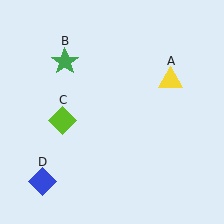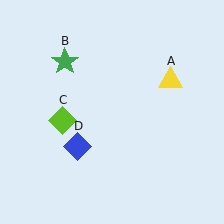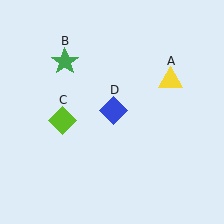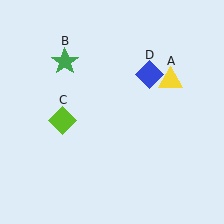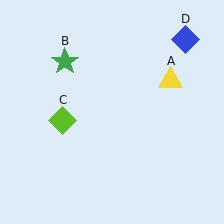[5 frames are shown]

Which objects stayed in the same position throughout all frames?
Yellow triangle (object A) and green star (object B) and lime diamond (object C) remained stationary.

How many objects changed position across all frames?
1 object changed position: blue diamond (object D).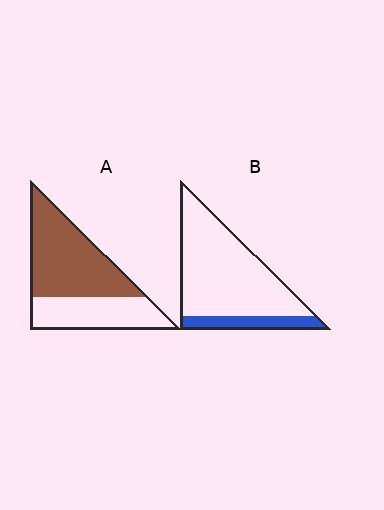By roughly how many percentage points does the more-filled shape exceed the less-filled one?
By roughly 45 percentage points (A over B).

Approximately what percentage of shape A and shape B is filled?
A is approximately 60% and B is approximately 20%.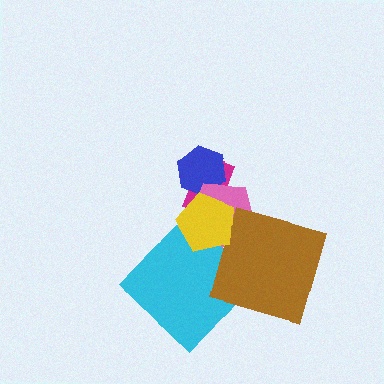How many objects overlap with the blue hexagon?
2 objects overlap with the blue hexagon.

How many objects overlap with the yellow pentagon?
3 objects overlap with the yellow pentagon.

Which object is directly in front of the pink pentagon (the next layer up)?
The brown square is directly in front of the pink pentagon.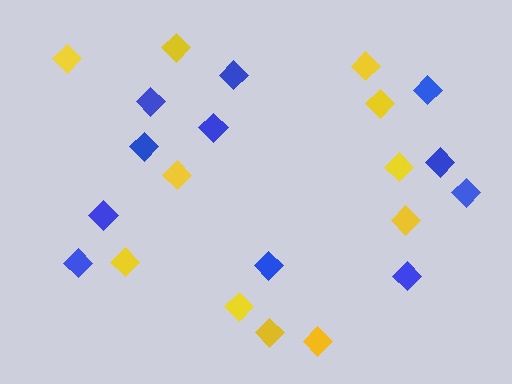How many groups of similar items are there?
There are 2 groups: one group of yellow diamonds (11) and one group of blue diamonds (11).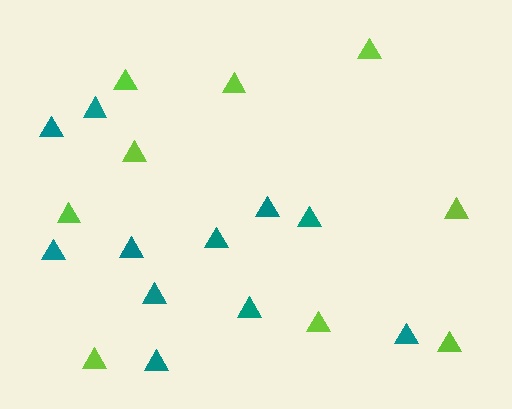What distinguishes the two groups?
There are 2 groups: one group of lime triangles (9) and one group of teal triangles (11).